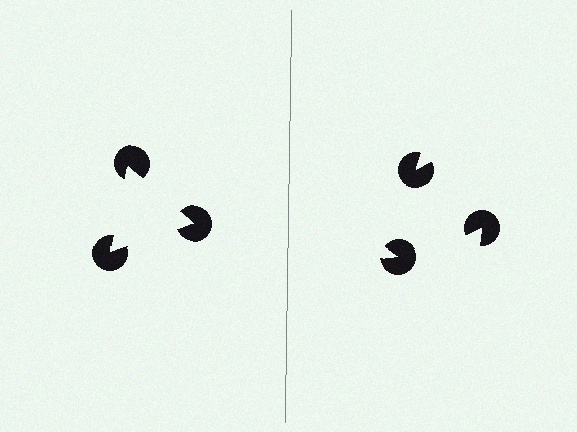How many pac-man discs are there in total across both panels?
6 — 3 on each side.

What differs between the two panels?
The pac-man discs are positioned identically on both sides; only the wedge orientations differ. On the left they align to a triangle; on the right they are misaligned.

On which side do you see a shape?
An illusory triangle appears on the left side. On the right side the wedge cuts are rotated, so no coherent shape forms.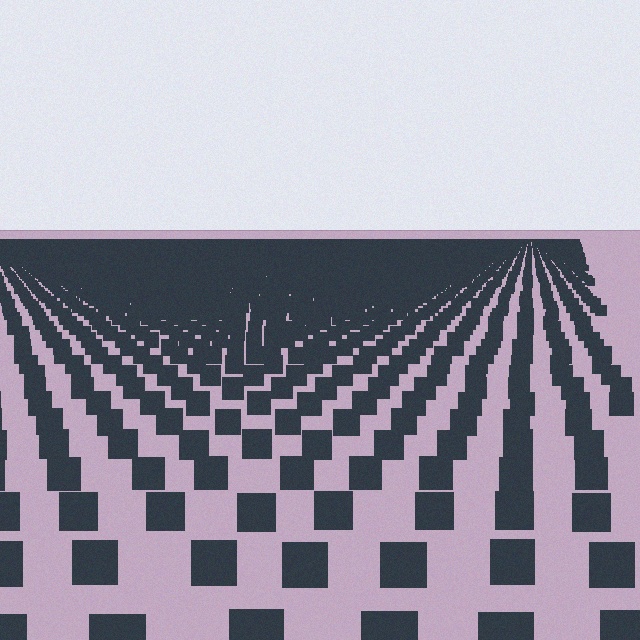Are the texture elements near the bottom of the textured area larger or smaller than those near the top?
Larger. Near the bottom, elements are closer to the viewer and appear at a bigger on-screen size.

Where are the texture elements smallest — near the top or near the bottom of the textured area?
Near the top.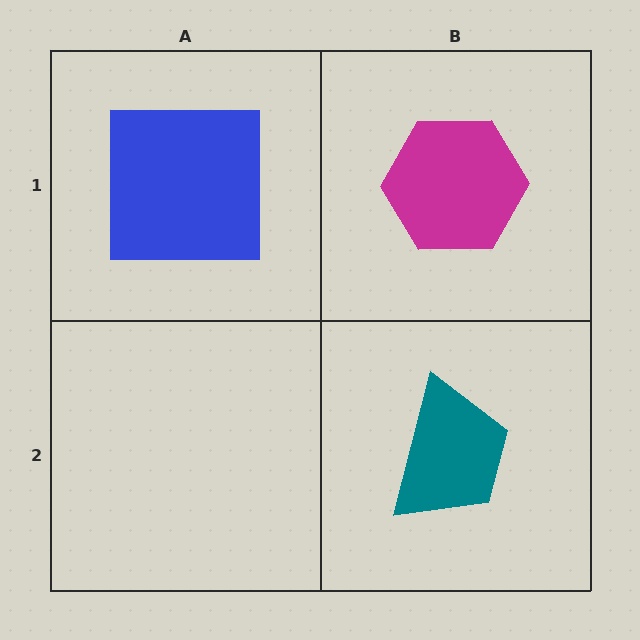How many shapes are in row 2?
1 shape.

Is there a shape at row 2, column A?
No, that cell is empty.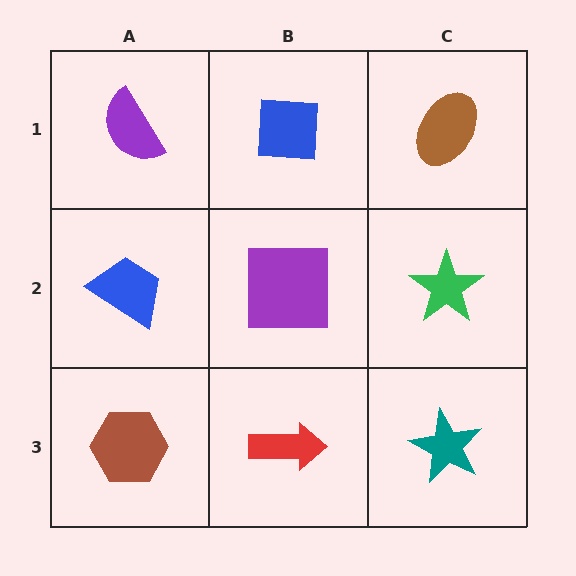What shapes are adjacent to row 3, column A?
A blue trapezoid (row 2, column A), a red arrow (row 3, column B).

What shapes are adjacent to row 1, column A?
A blue trapezoid (row 2, column A), a blue square (row 1, column B).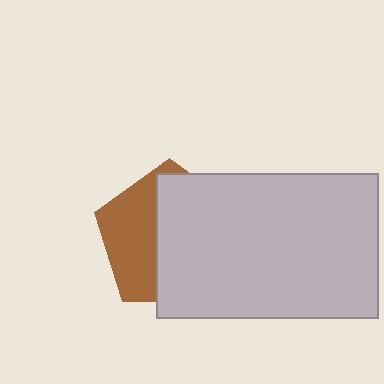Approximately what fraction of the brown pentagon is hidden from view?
Roughly 61% of the brown pentagon is hidden behind the light gray rectangle.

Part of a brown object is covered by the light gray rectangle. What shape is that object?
It is a pentagon.